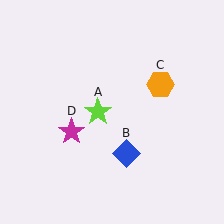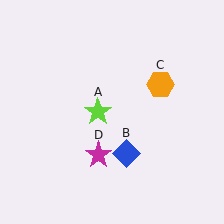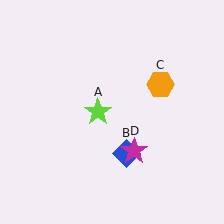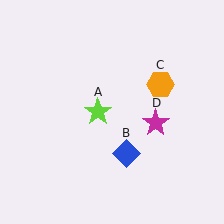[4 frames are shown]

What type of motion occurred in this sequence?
The magenta star (object D) rotated counterclockwise around the center of the scene.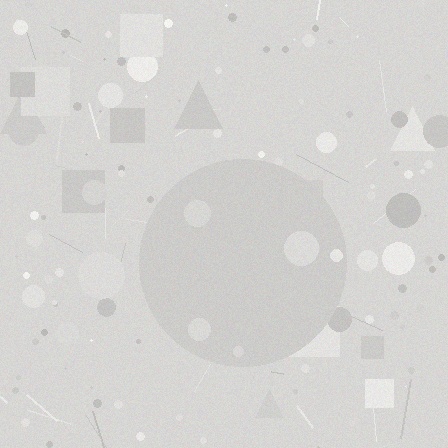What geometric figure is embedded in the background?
A circle is embedded in the background.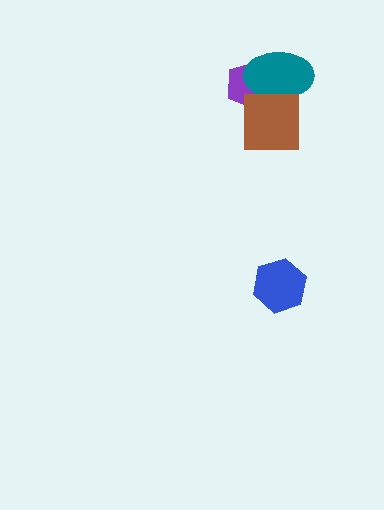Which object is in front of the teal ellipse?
The brown square is in front of the teal ellipse.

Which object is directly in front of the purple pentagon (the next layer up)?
The teal ellipse is directly in front of the purple pentagon.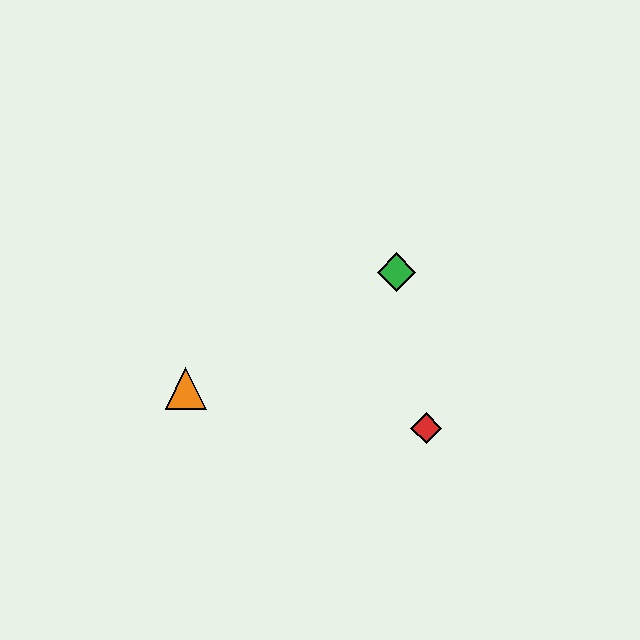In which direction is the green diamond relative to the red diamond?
The green diamond is above the red diamond.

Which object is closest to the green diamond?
The red diamond is closest to the green diamond.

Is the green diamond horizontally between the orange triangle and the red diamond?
Yes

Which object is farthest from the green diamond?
The orange triangle is farthest from the green diamond.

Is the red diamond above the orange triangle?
No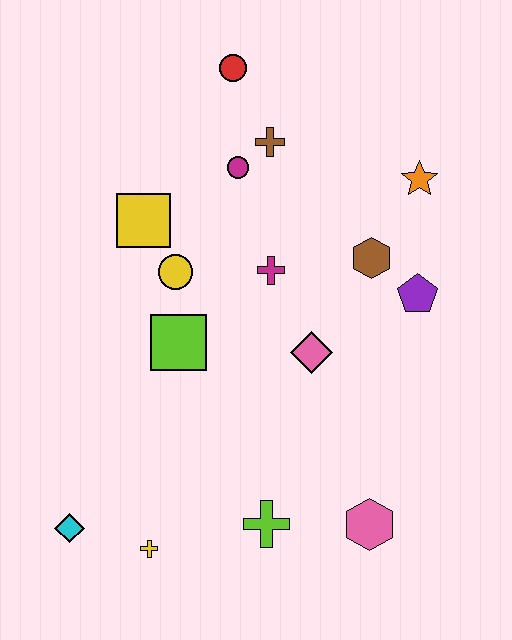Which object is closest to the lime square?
The yellow circle is closest to the lime square.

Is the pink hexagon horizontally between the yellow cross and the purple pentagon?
Yes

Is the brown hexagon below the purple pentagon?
No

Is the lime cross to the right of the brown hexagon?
No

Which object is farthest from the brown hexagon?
The cyan diamond is farthest from the brown hexagon.